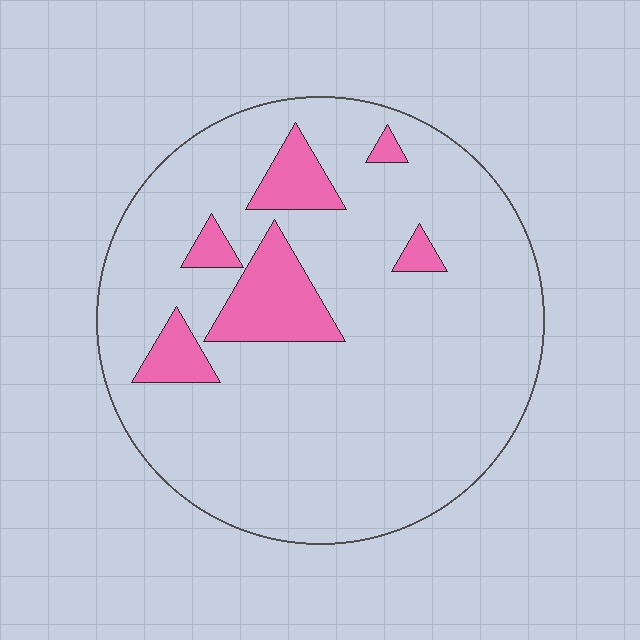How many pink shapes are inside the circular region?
6.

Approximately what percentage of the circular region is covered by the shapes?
Approximately 15%.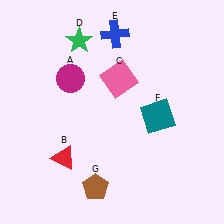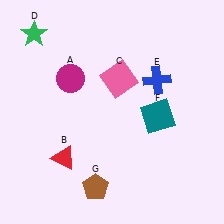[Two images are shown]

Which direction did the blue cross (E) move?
The blue cross (E) moved down.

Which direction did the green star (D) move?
The green star (D) moved left.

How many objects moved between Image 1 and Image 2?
2 objects moved between the two images.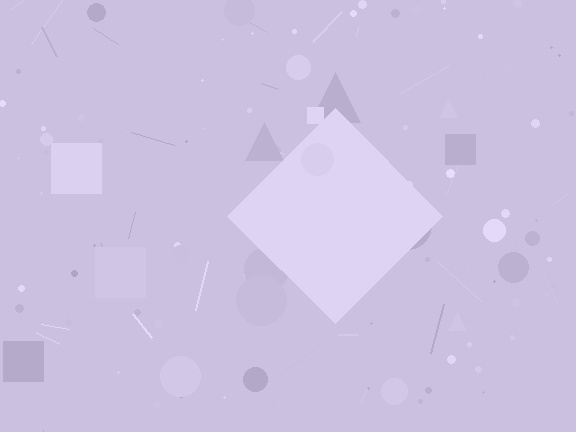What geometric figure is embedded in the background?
A diamond is embedded in the background.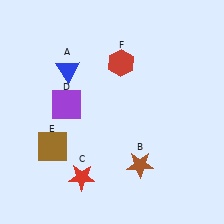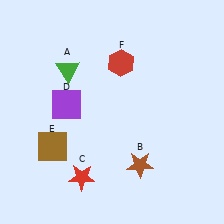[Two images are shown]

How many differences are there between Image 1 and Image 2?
There is 1 difference between the two images.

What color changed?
The triangle (A) changed from blue in Image 1 to green in Image 2.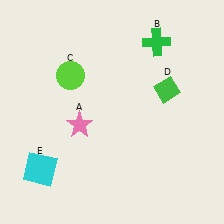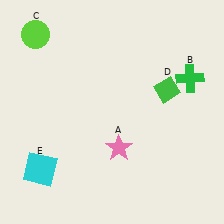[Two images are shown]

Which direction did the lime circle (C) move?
The lime circle (C) moved up.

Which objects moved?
The objects that moved are: the pink star (A), the green cross (B), the lime circle (C).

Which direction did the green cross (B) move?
The green cross (B) moved down.